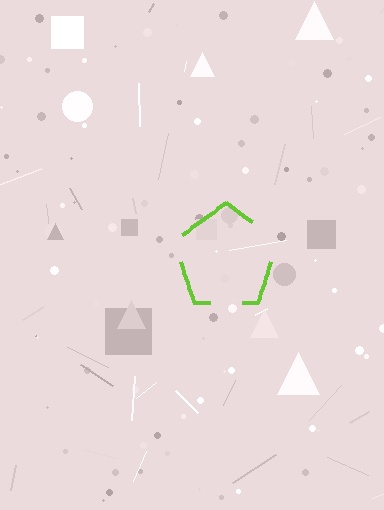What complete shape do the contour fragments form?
The contour fragments form a pentagon.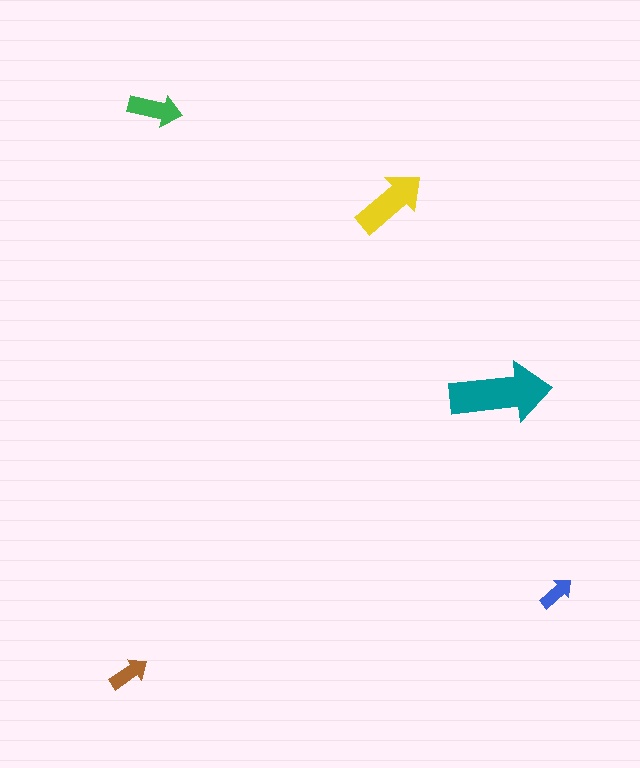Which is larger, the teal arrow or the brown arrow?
The teal one.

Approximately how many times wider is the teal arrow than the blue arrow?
About 3 times wider.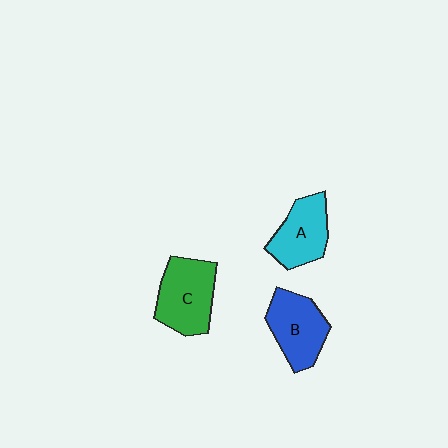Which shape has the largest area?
Shape C (green).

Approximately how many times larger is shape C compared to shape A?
Approximately 1.2 times.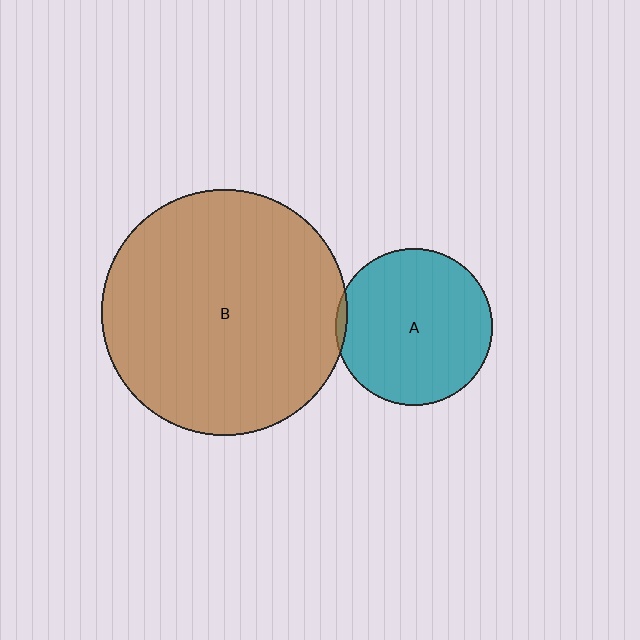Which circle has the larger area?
Circle B (brown).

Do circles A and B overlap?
Yes.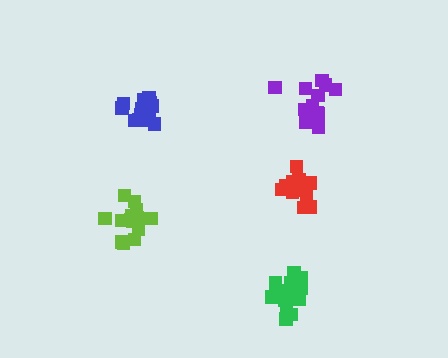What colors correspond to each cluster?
The clusters are colored: purple, lime, red, green, blue.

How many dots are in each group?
Group 1: 12 dots, Group 2: 15 dots, Group 3: 12 dots, Group 4: 18 dots, Group 5: 15 dots (72 total).